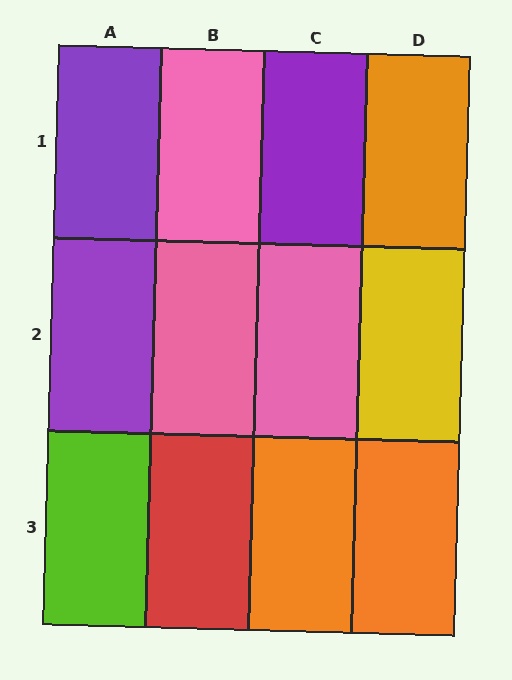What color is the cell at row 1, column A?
Purple.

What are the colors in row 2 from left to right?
Purple, pink, pink, yellow.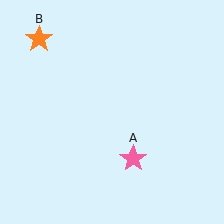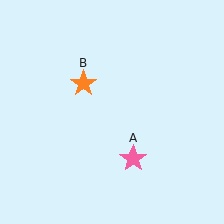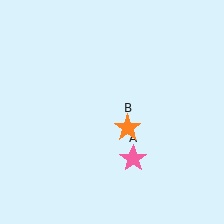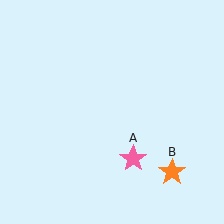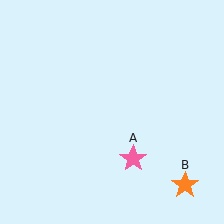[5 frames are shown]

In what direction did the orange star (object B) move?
The orange star (object B) moved down and to the right.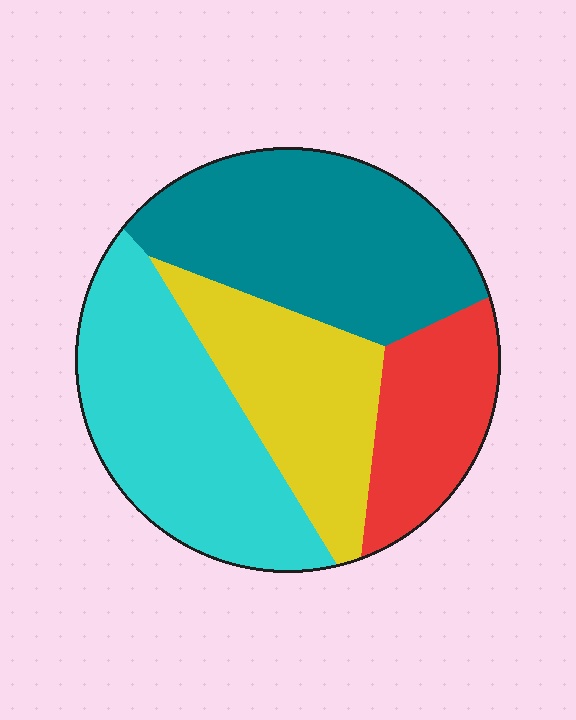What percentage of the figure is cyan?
Cyan takes up about one third (1/3) of the figure.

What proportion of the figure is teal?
Teal takes up between a sixth and a third of the figure.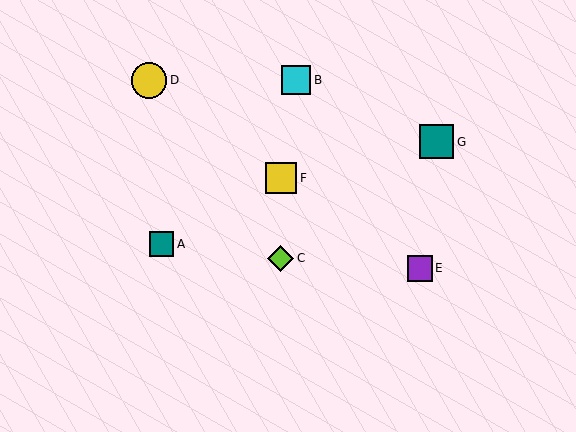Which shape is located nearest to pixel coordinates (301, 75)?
The cyan square (labeled B) at (296, 80) is nearest to that location.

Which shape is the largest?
The yellow circle (labeled D) is the largest.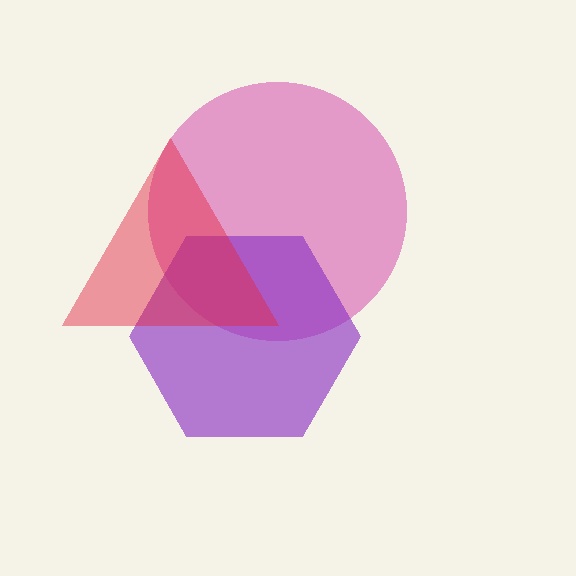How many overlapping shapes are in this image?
There are 3 overlapping shapes in the image.